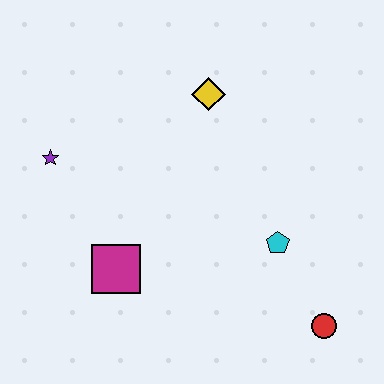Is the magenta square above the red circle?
Yes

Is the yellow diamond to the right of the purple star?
Yes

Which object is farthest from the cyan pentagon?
The purple star is farthest from the cyan pentagon.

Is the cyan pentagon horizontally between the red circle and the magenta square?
Yes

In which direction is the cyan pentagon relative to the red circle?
The cyan pentagon is above the red circle.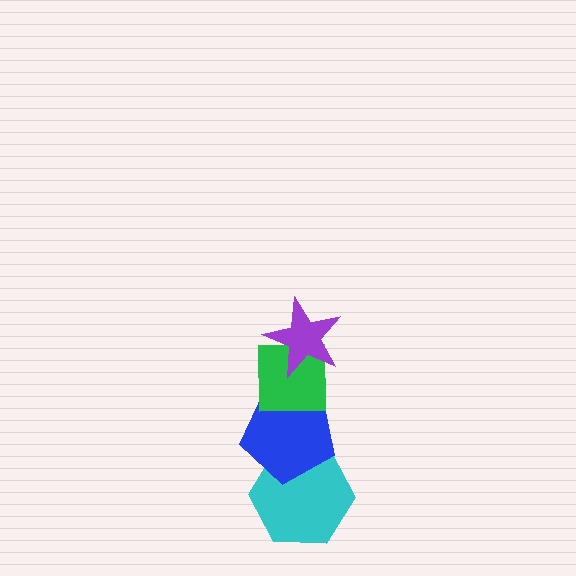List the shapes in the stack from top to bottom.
From top to bottom: the purple star, the green square, the blue pentagon, the cyan hexagon.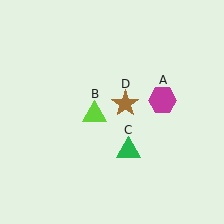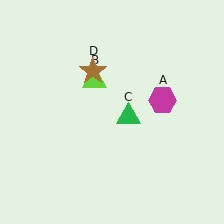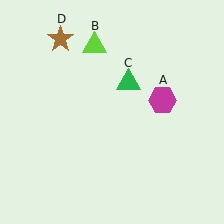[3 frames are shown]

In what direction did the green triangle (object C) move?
The green triangle (object C) moved up.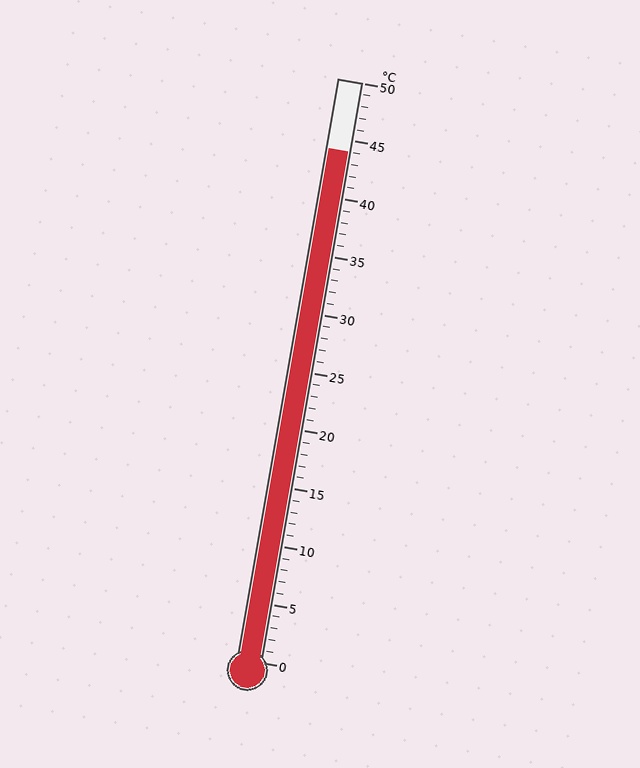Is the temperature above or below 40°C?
The temperature is above 40°C.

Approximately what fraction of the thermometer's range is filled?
The thermometer is filled to approximately 90% of its range.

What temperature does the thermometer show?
The thermometer shows approximately 44°C.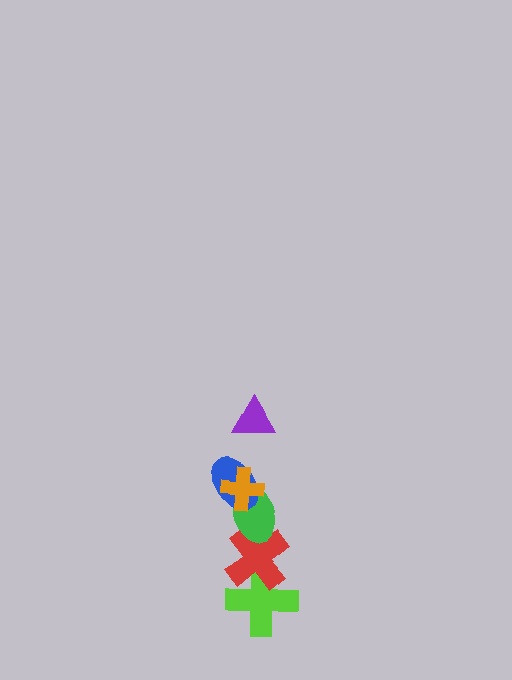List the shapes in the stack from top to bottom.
From top to bottom: the purple triangle, the orange cross, the blue ellipse, the green ellipse, the red cross, the lime cross.